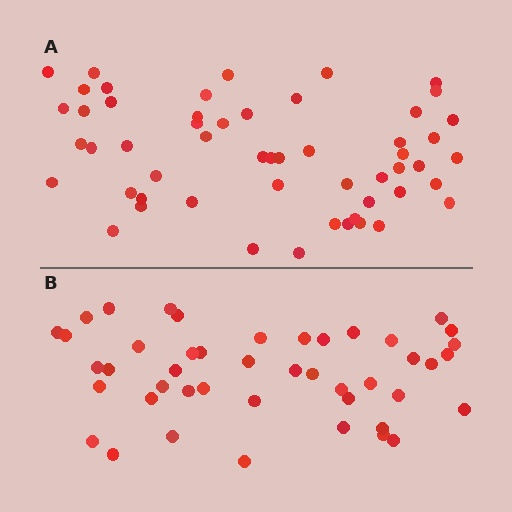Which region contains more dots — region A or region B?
Region A (the top region) has more dots.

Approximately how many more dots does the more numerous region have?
Region A has roughly 8 or so more dots than region B.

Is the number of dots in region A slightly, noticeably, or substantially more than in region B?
Region A has only slightly more — the two regions are fairly close. The ratio is roughly 1.2 to 1.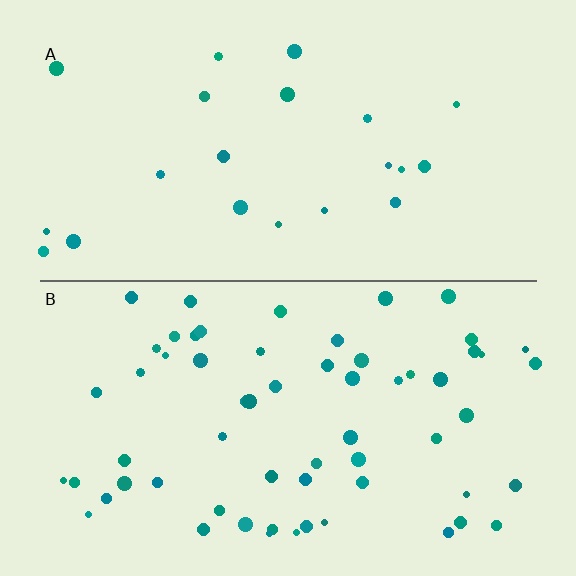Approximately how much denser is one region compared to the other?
Approximately 2.9× — region B over region A.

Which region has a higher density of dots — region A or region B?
B (the bottom).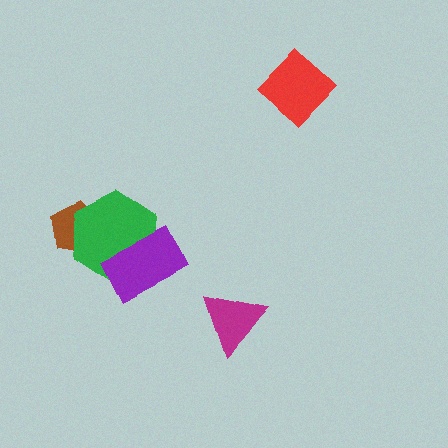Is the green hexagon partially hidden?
Yes, it is partially covered by another shape.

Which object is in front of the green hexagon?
The purple rectangle is in front of the green hexagon.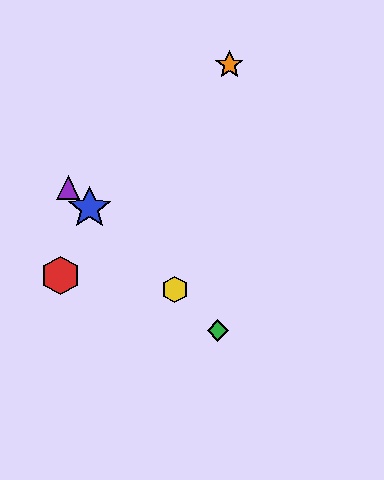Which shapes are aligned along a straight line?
The blue star, the green diamond, the yellow hexagon, the purple triangle are aligned along a straight line.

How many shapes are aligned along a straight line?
4 shapes (the blue star, the green diamond, the yellow hexagon, the purple triangle) are aligned along a straight line.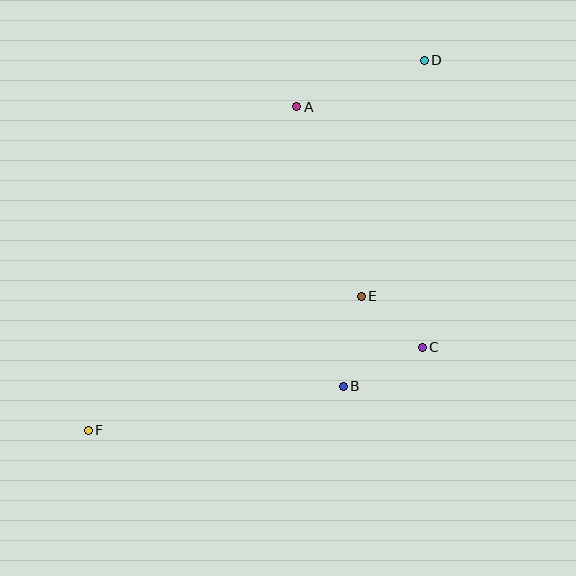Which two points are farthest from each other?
Points D and F are farthest from each other.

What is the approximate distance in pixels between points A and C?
The distance between A and C is approximately 271 pixels.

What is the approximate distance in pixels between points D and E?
The distance between D and E is approximately 245 pixels.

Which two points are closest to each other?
Points C and E are closest to each other.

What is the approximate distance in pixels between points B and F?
The distance between B and F is approximately 258 pixels.